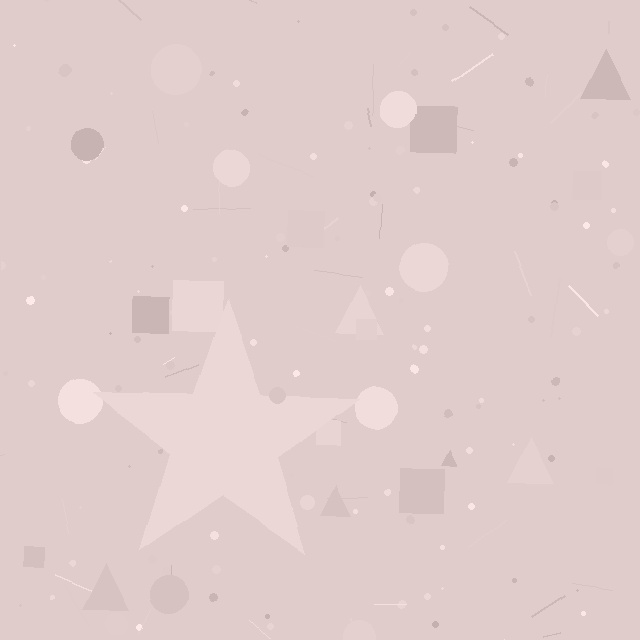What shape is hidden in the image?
A star is hidden in the image.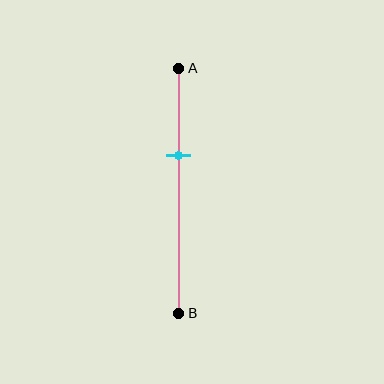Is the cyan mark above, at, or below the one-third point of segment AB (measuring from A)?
The cyan mark is approximately at the one-third point of segment AB.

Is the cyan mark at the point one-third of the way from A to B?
Yes, the mark is approximately at the one-third point.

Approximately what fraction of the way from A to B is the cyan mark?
The cyan mark is approximately 35% of the way from A to B.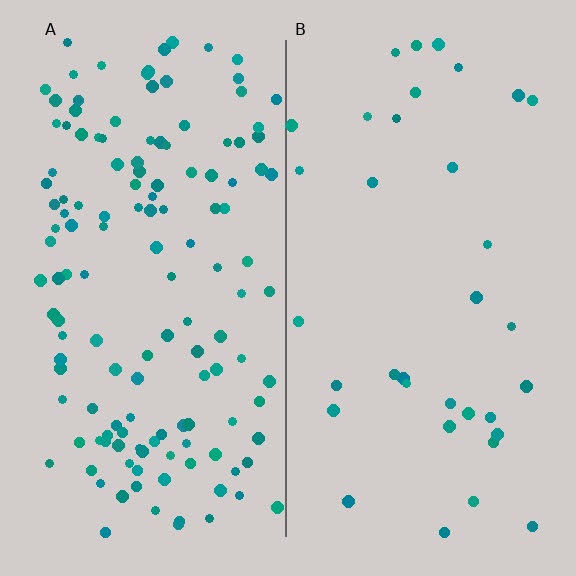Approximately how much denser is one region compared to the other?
Approximately 4.0× — region A over region B.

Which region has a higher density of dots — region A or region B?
A (the left).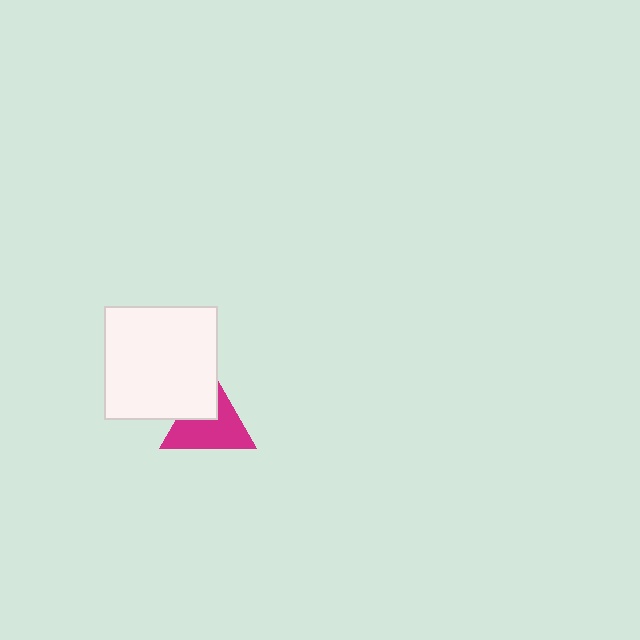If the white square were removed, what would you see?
You would see the complete magenta triangle.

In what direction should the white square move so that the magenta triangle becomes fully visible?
The white square should move toward the upper-left. That is the shortest direction to clear the overlap and leave the magenta triangle fully visible.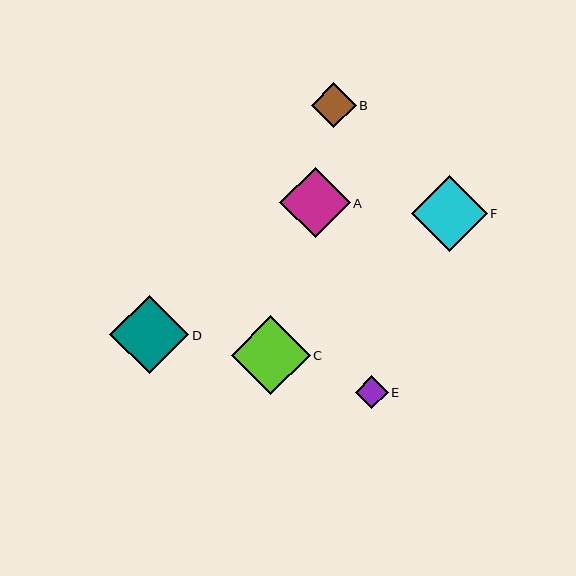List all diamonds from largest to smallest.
From largest to smallest: C, D, F, A, B, E.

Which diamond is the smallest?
Diamond E is the smallest with a size of approximately 33 pixels.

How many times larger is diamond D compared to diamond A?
Diamond D is approximately 1.1 times the size of diamond A.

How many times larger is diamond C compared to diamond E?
Diamond C is approximately 2.4 times the size of diamond E.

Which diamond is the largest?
Diamond C is the largest with a size of approximately 79 pixels.